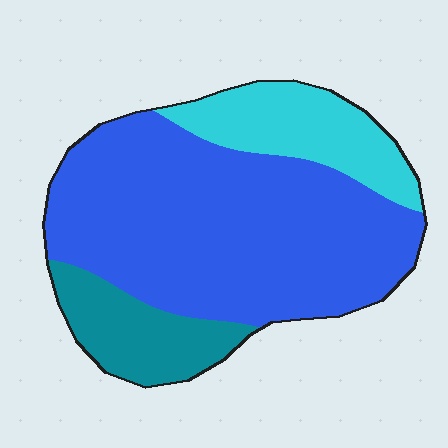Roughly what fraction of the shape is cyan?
Cyan covers 18% of the shape.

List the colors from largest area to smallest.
From largest to smallest: blue, cyan, teal.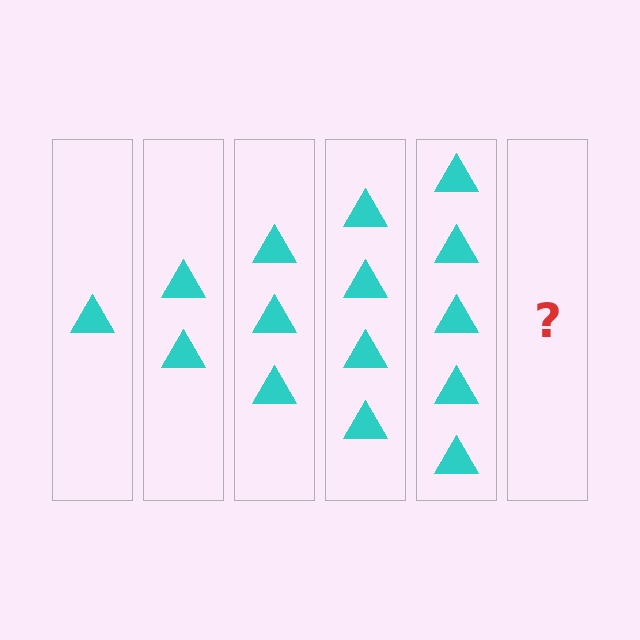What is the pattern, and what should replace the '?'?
The pattern is that each step adds one more triangle. The '?' should be 6 triangles.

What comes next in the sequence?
The next element should be 6 triangles.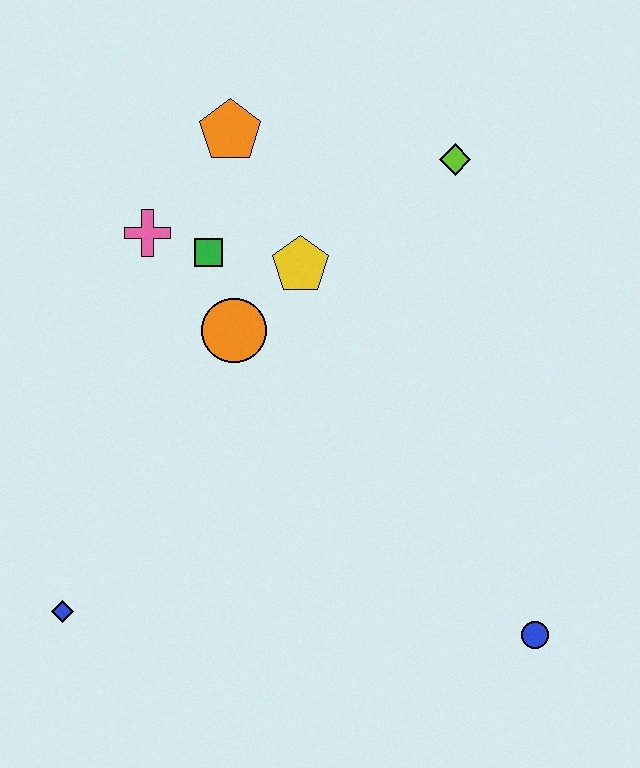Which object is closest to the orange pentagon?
The green square is closest to the orange pentagon.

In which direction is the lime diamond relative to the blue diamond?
The lime diamond is above the blue diamond.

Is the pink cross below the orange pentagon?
Yes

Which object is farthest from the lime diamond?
The blue diamond is farthest from the lime diamond.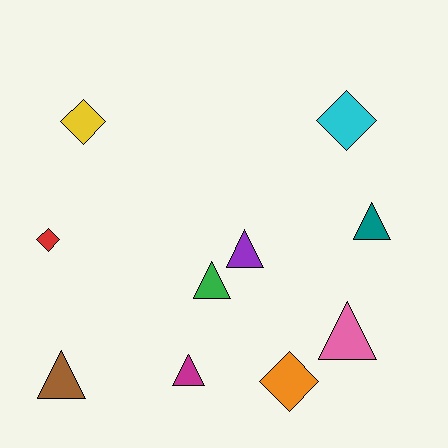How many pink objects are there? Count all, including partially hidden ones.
There is 1 pink object.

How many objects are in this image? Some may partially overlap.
There are 10 objects.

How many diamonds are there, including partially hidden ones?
There are 4 diamonds.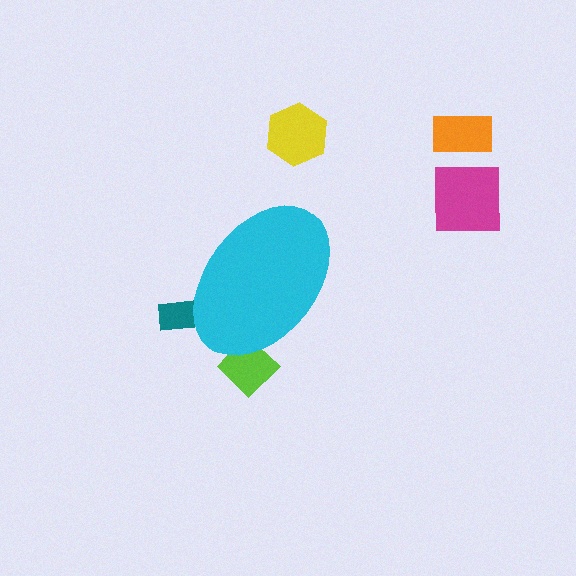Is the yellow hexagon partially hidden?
No, the yellow hexagon is fully visible.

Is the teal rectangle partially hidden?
Yes, the teal rectangle is partially hidden behind the cyan ellipse.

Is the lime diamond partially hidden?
Yes, the lime diamond is partially hidden behind the cyan ellipse.